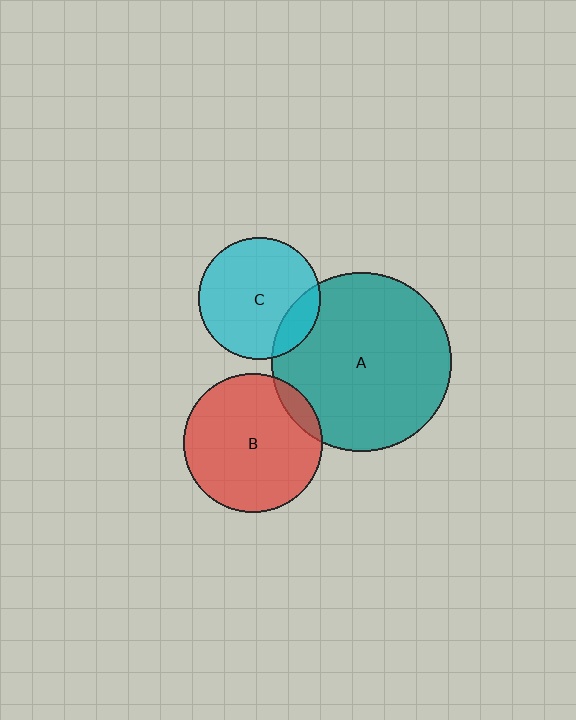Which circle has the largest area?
Circle A (teal).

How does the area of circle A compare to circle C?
Approximately 2.2 times.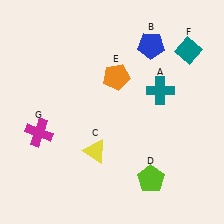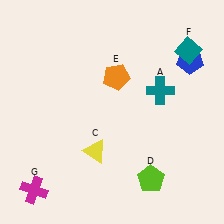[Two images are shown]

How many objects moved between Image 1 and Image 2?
2 objects moved between the two images.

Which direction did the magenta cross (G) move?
The magenta cross (G) moved down.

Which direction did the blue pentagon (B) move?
The blue pentagon (B) moved right.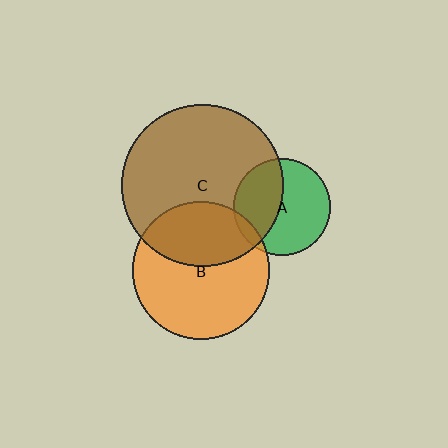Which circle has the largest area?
Circle C (brown).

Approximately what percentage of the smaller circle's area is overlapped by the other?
Approximately 5%.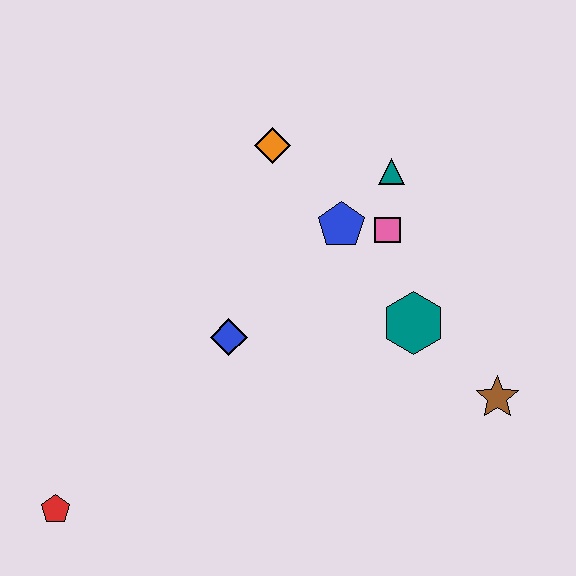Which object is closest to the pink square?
The blue pentagon is closest to the pink square.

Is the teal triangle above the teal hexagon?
Yes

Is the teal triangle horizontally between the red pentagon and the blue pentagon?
No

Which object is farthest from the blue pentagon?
The red pentagon is farthest from the blue pentagon.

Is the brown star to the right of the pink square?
Yes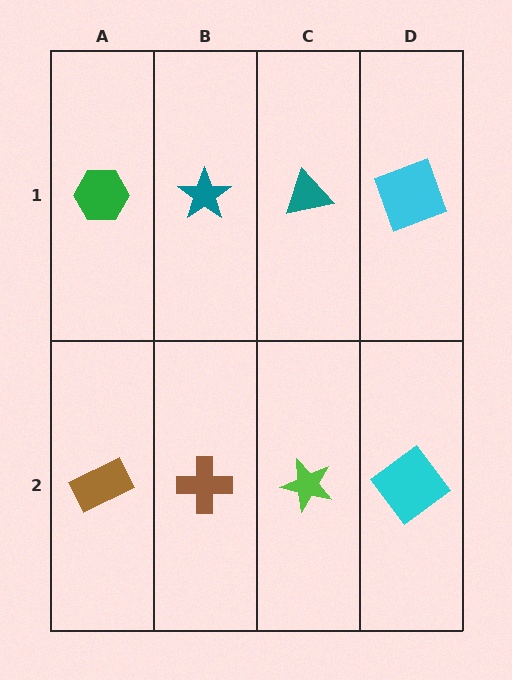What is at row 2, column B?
A brown cross.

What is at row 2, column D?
A cyan diamond.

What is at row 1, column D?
A cyan square.